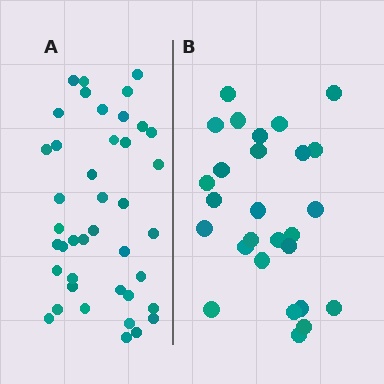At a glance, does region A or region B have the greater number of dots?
Region A (the left region) has more dots.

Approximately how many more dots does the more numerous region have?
Region A has approximately 15 more dots than region B.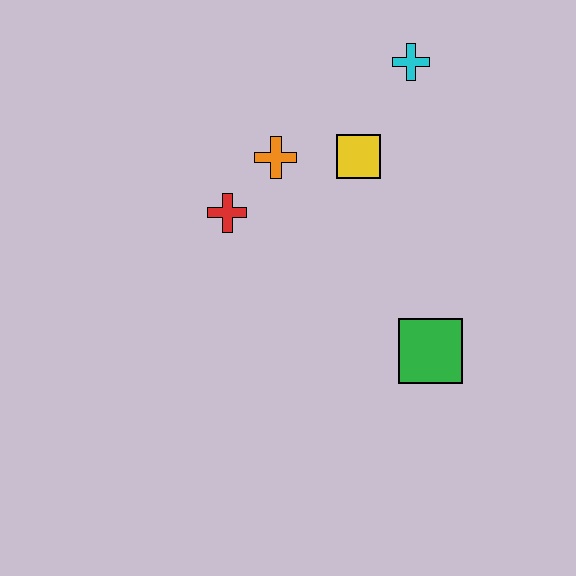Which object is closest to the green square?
The yellow square is closest to the green square.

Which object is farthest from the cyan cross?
The green square is farthest from the cyan cross.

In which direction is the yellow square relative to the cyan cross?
The yellow square is below the cyan cross.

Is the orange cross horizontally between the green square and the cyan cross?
No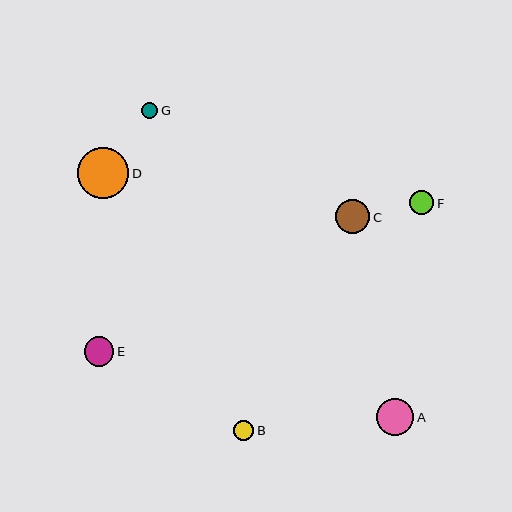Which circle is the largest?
Circle D is the largest with a size of approximately 51 pixels.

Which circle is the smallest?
Circle G is the smallest with a size of approximately 16 pixels.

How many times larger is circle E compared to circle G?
Circle E is approximately 1.9 times the size of circle G.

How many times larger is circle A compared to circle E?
Circle A is approximately 1.2 times the size of circle E.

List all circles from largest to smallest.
From largest to smallest: D, A, C, E, F, B, G.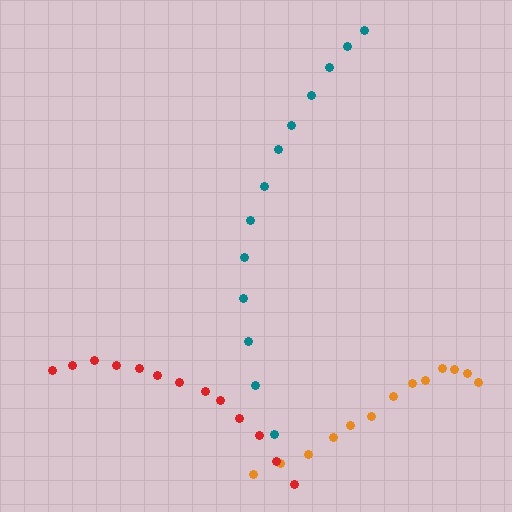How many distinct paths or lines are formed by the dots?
There are 3 distinct paths.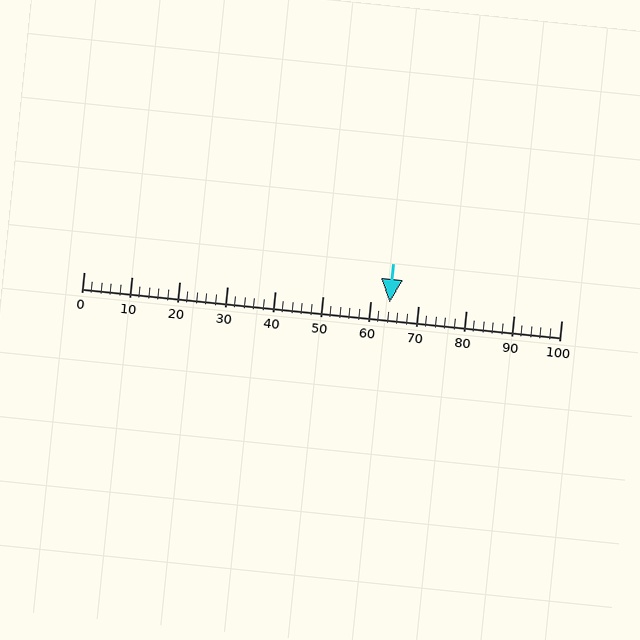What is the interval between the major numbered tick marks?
The major tick marks are spaced 10 units apart.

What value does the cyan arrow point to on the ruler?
The cyan arrow points to approximately 64.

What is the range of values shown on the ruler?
The ruler shows values from 0 to 100.